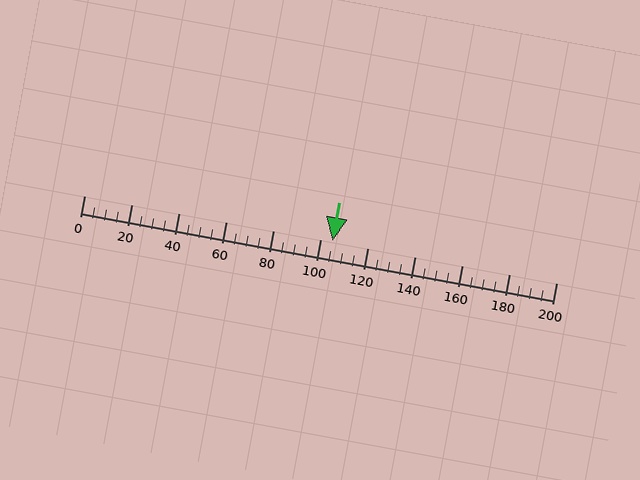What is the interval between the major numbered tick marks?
The major tick marks are spaced 20 units apart.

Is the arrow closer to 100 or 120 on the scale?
The arrow is closer to 100.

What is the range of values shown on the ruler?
The ruler shows values from 0 to 200.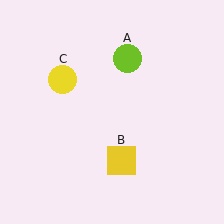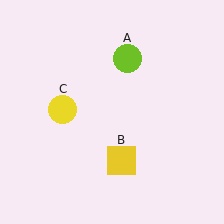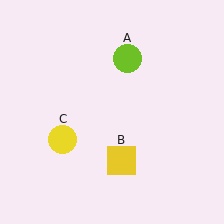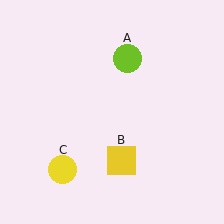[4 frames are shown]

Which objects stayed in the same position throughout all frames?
Lime circle (object A) and yellow square (object B) remained stationary.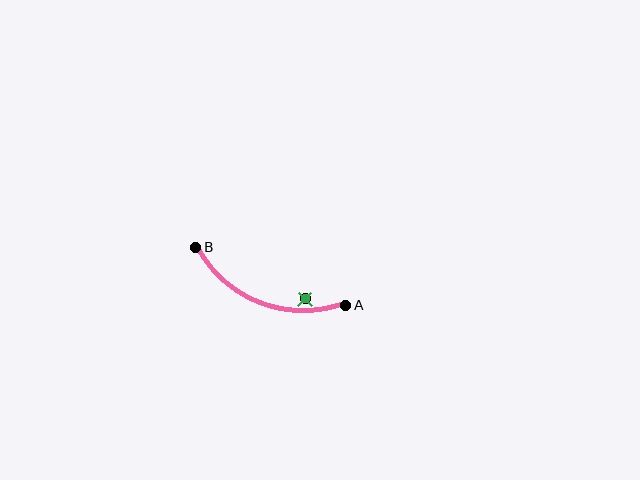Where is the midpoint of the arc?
The arc midpoint is the point on the curve farthest from the straight line joining A and B. It sits below that line.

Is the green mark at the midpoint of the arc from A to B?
No — the green mark does not lie on the arc at all. It sits slightly inside the curve.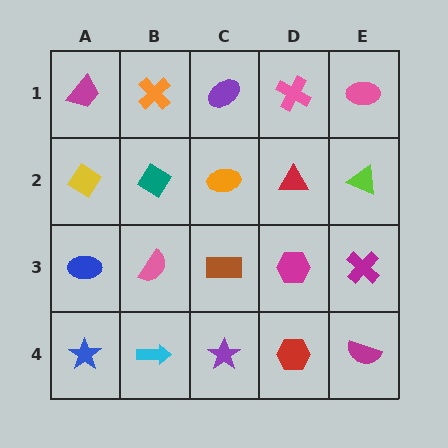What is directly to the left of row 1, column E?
A pink cross.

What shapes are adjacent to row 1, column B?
A teal diamond (row 2, column B), a magenta trapezoid (row 1, column A), a purple ellipse (row 1, column C).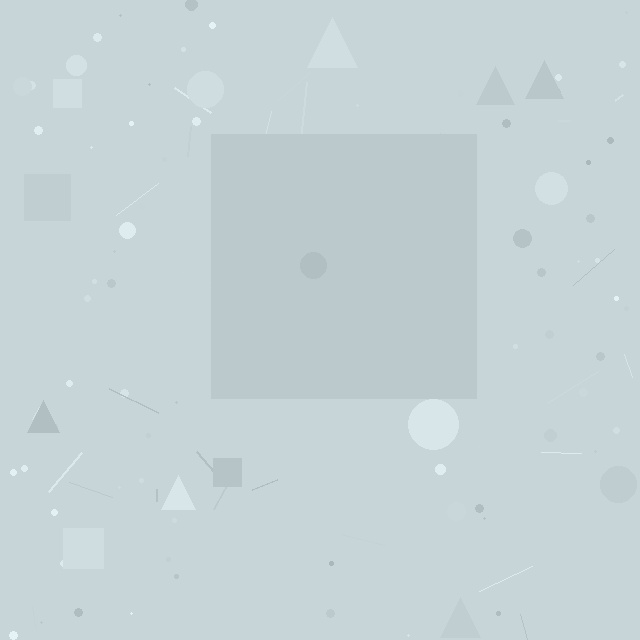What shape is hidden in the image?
A square is hidden in the image.